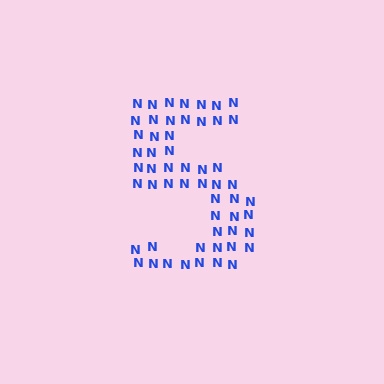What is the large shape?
The large shape is the digit 5.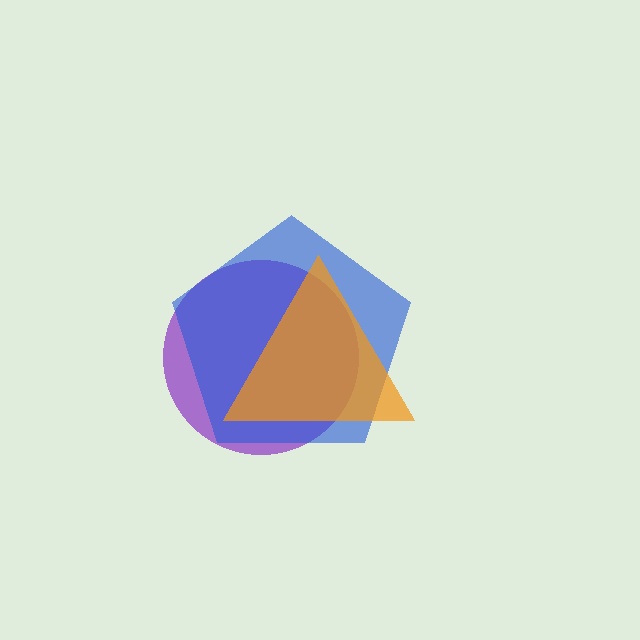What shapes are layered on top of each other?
The layered shapes are: a purple circle, a blue pentagon, an orange triangle.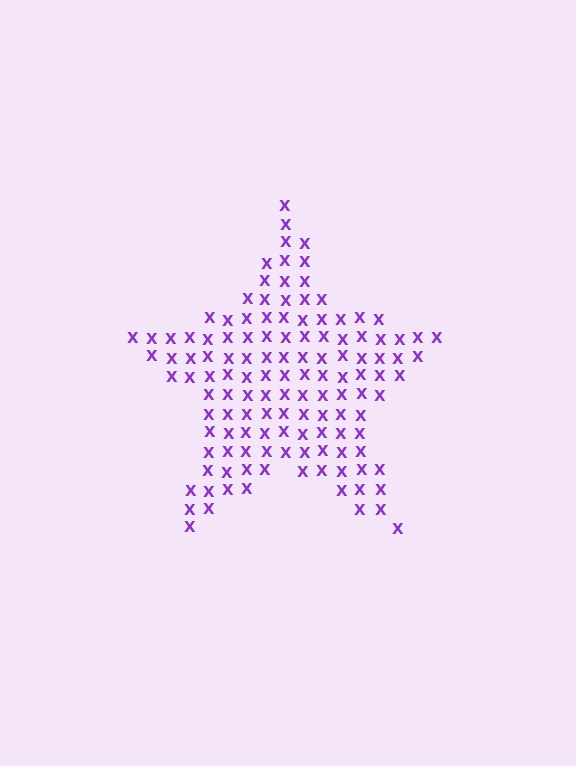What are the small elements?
The small elements are letter X's.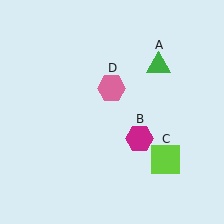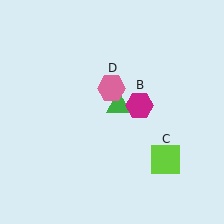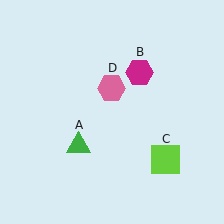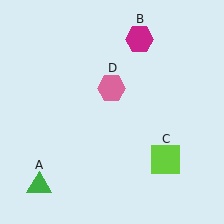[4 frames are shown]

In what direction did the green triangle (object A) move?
The green triangle (object A) moved down and to the left.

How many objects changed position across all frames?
2 objects changed position: green triangle (object A), magenta hexagon (object B).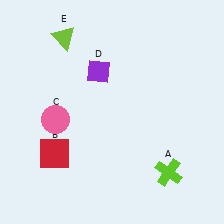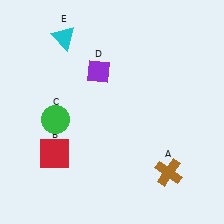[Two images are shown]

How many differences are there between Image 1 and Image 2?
There are 3 differences between the two images.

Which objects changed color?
A changed from lime to brown. C changed from pink to green. E changed from lime to cyan.